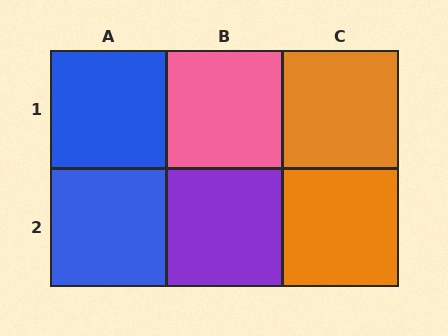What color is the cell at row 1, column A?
Blue.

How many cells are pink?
1 cell is pink.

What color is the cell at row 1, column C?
Orange.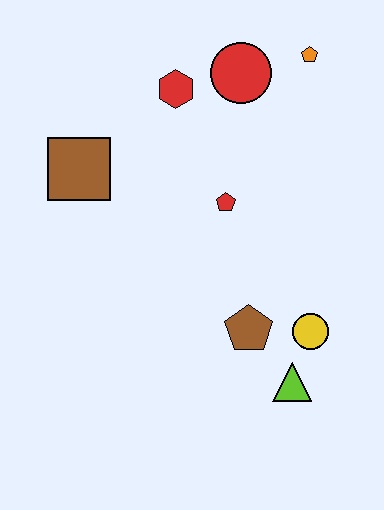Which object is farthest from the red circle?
The lime triangle is farthest from the red circle.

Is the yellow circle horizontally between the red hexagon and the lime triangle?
No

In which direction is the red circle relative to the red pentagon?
The red circle is above the red pentagon.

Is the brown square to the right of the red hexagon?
No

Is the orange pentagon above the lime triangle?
Yes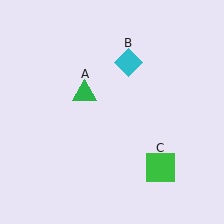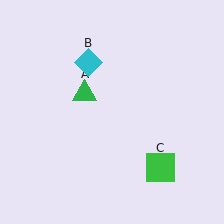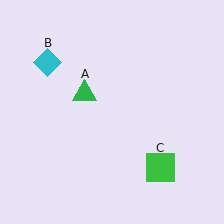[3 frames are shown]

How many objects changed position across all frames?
1 object changed position: cyan diamond (object B).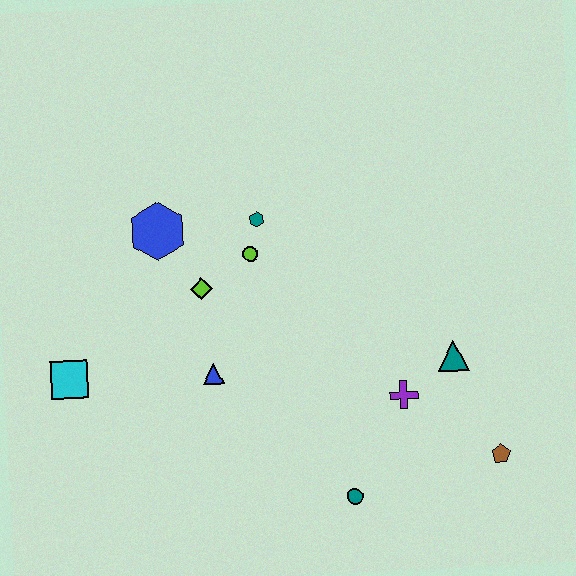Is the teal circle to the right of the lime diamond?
Yes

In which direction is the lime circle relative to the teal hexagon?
The lime circle is below the teal hexagon.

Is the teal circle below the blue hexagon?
Yes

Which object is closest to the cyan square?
The blue triangle is closest to the cyan square.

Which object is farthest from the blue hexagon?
The brown pentagon is farthest from the blue hexagon.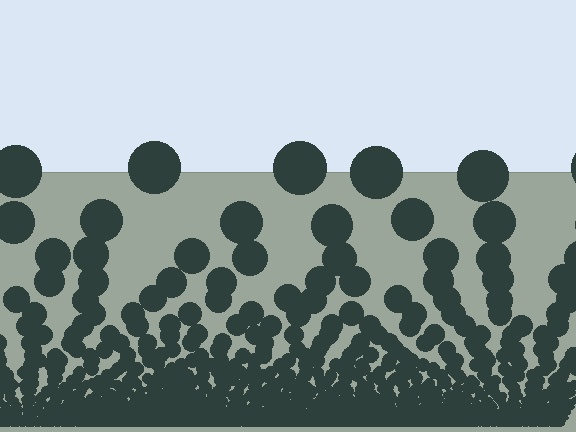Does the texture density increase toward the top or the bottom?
Density increases toward the bottom.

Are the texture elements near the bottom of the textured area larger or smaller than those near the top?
Smaller. The gradient is inverted — elements near the bottom are smaller and denser.